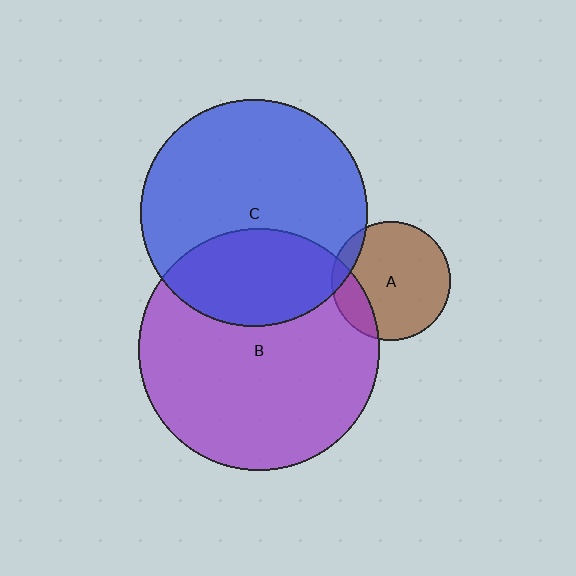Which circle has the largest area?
Circle B (purple).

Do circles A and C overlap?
Yes.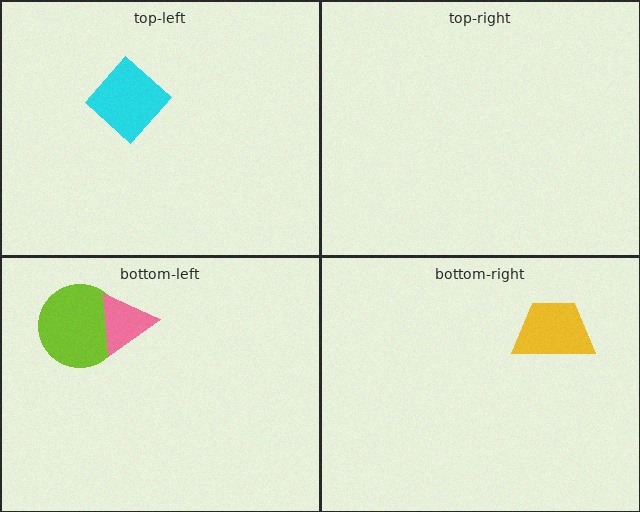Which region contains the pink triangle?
The bottom-left region.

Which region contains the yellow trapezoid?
The bottom-right region.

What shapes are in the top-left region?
The cyan diamond.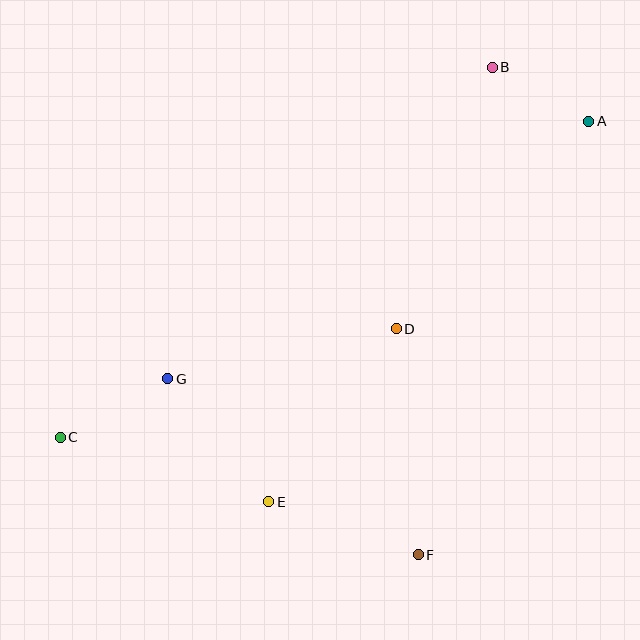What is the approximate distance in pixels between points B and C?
The distance between B and C is approximately 569 pixels.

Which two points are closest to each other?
Points A and B are closest to each other.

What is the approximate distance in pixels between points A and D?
The distance between A and D is approximately 283 pixels.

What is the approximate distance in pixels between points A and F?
The distance between A and F is approximately 466 pixels.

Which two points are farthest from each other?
Points A and C are farthest from each other.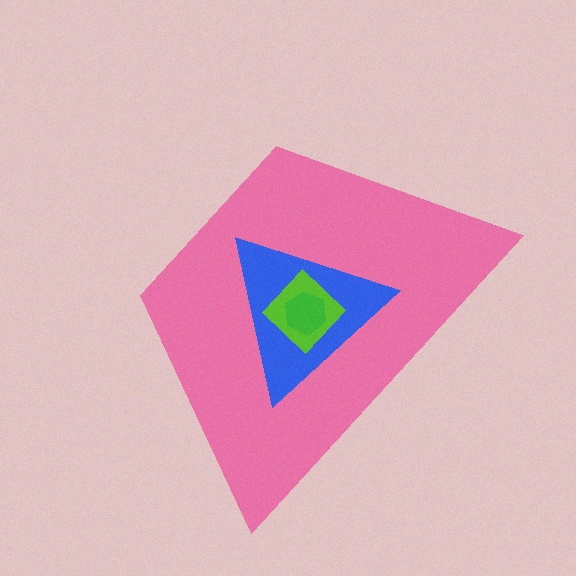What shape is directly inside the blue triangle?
The lime diamond.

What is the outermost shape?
The pink trapezoid.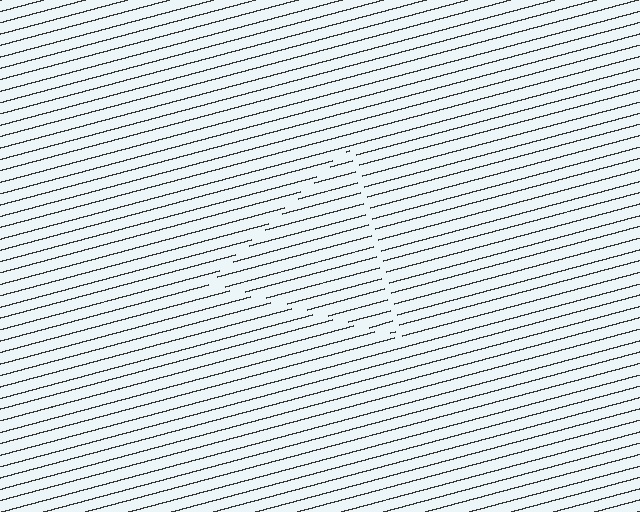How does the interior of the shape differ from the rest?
The interior of the shape contains the same grating, shifted by half a period — the contour is defined by the phase discontinuity where line-ends from the inner and outer gratings abut.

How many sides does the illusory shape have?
3 sides — the line-ends trace a triangle.